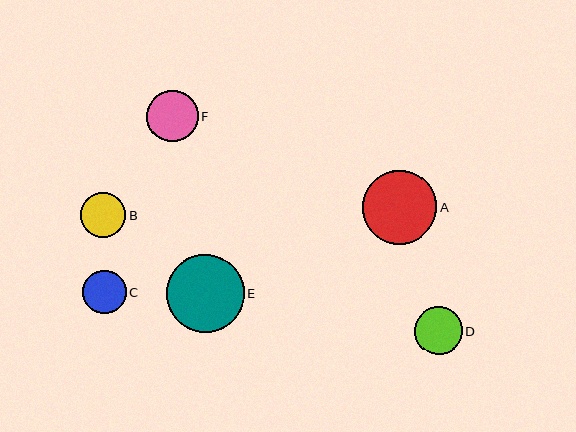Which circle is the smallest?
Circle C is the smallest with a size of approximately 44 pixels.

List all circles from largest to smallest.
From largest to smallest: E, A, F, D, B, C.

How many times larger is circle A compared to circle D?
Circle A is approximately 1.5 times the size of circle D.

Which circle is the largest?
Circle E is the largest with a size of approximately 78 pixels.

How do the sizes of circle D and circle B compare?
Circle D and circle B are approximately the same size.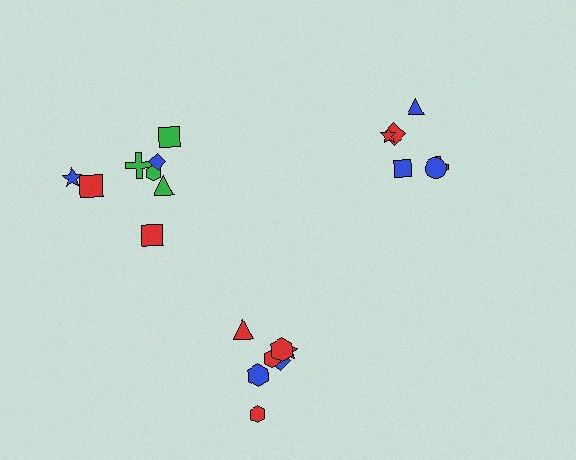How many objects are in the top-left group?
There are 8 objects.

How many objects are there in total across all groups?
There are 21 objects.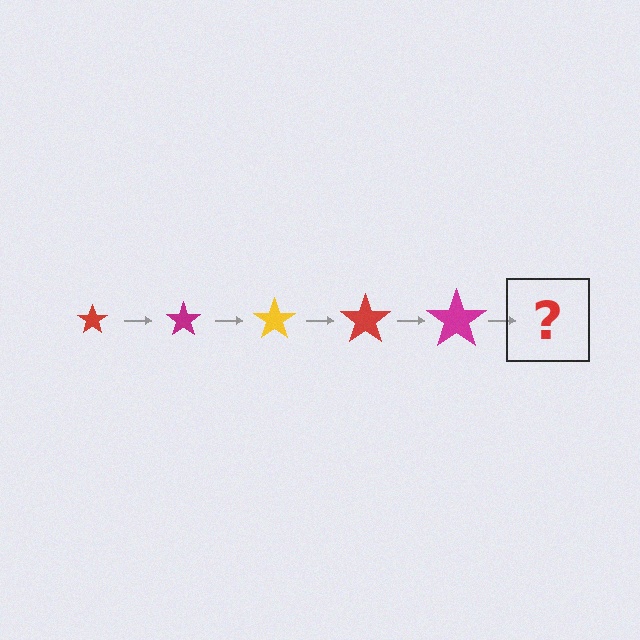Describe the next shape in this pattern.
It should be a yellow star, larger than the previous one.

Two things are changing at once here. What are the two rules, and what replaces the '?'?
The two rules are that the star grows larger each step and the color cycles through red, magenta, and yellow. The '?' should be a yellow star, larger than the previous one.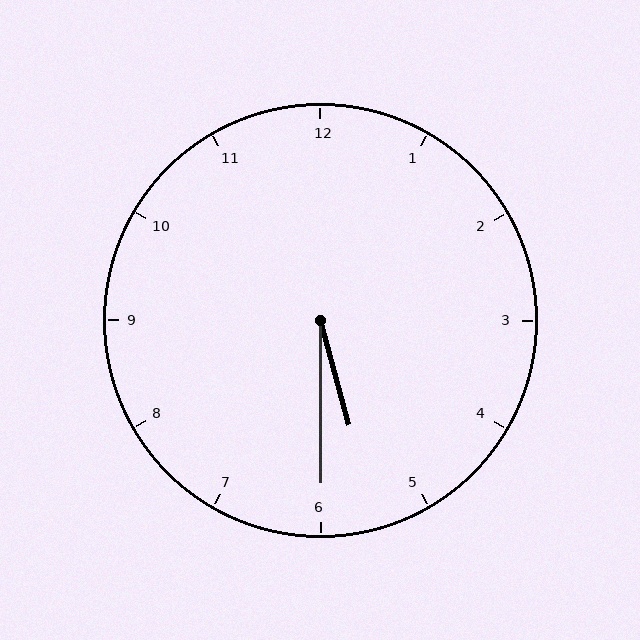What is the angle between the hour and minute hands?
Approximately 15 degrees.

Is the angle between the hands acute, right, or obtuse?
It is acute.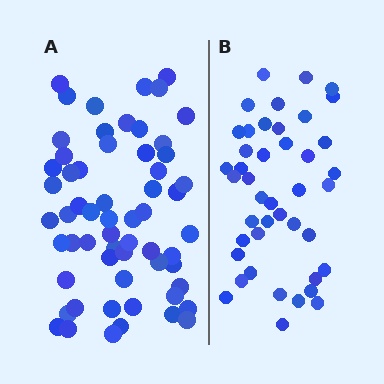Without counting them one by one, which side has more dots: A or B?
Region A (the left region) has more dots.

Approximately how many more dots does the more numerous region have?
Region A has approximately 15 more dots than region B.